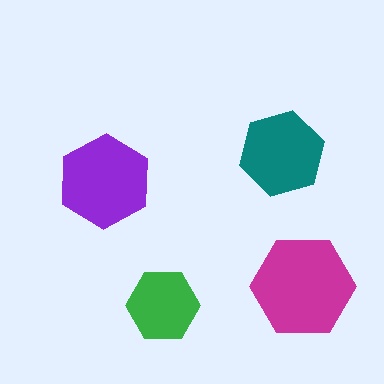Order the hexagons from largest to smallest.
the magenta one, the purple one, the teal one, the green one.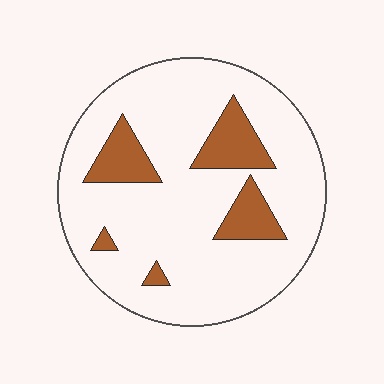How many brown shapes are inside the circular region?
5.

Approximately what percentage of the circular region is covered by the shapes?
Approximately 15%.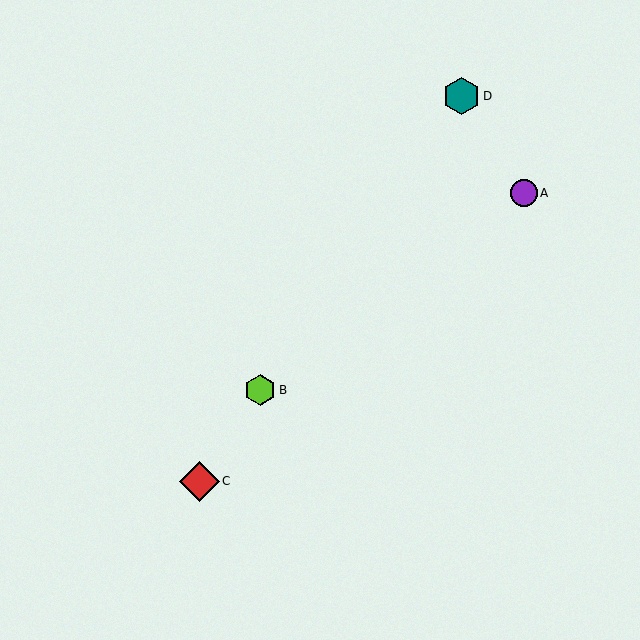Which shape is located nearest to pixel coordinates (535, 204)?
The purple circle (labeled A) at (524, 193) is nearest to that location.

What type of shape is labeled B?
Shape B is a lime hexagon.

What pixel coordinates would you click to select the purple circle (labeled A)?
Click at (524, 193) to select the purple circle A.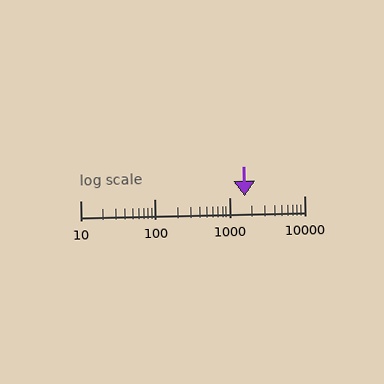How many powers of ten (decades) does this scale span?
The scale spans 3 decades, from 10 to 10000.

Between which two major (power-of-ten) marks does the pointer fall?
The pointer is between 1000 and 10000.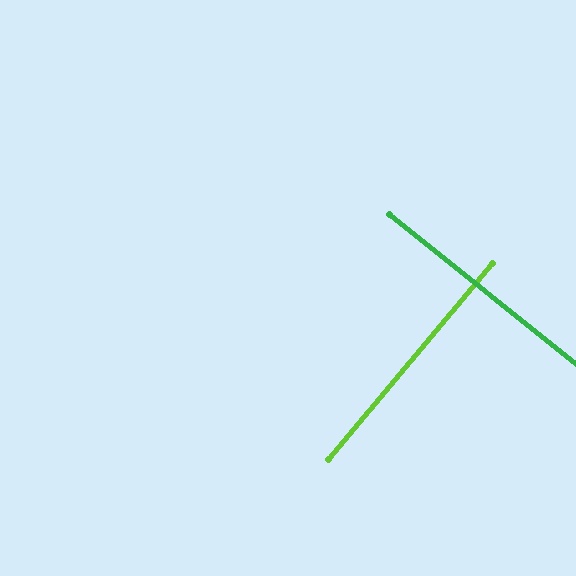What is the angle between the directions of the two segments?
Approximately 89 degrees.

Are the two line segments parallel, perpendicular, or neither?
Perpendicular — they meet at approximately 89°.